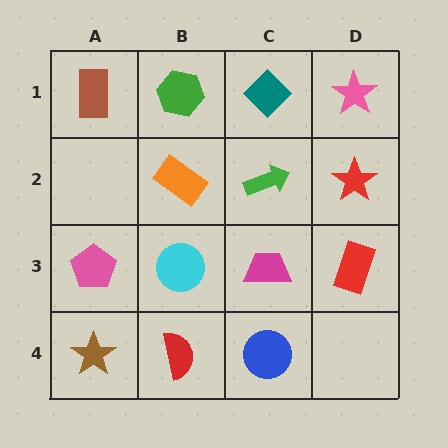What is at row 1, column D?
A pink star.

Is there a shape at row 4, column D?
No, that cell is empty.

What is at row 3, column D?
A red rectangle.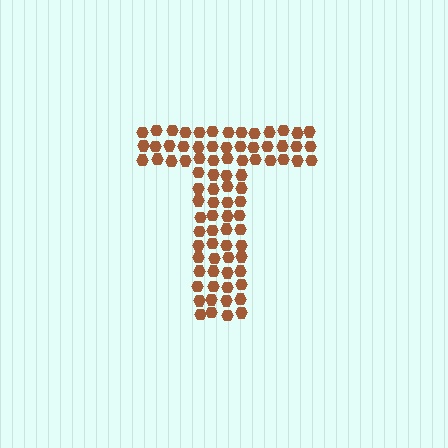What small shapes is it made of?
It is made of small hexagons.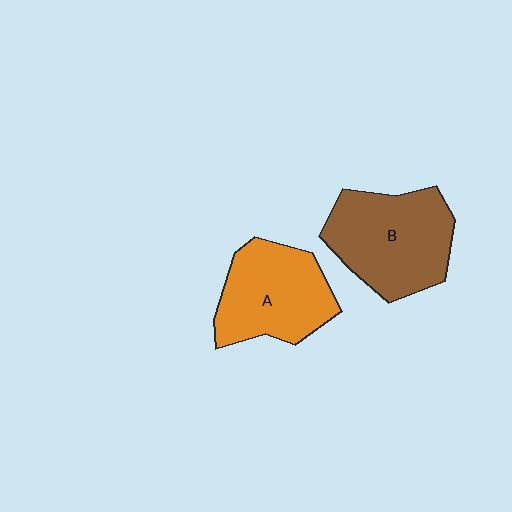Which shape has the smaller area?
Shape A (orange).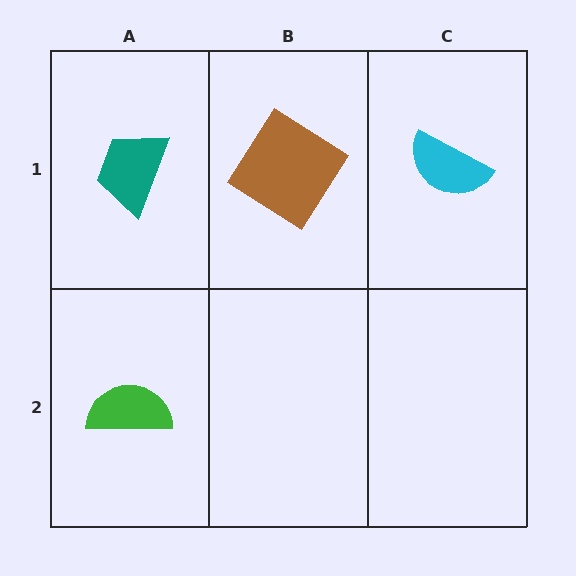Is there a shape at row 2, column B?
No, that cell is empty.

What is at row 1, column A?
A teal trapezoid.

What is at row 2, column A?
A green semicircle.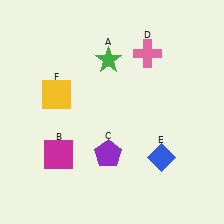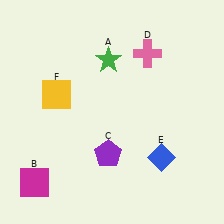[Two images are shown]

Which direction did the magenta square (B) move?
The magenta square (B) moved down.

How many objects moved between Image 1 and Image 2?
1 object moved between the two images.